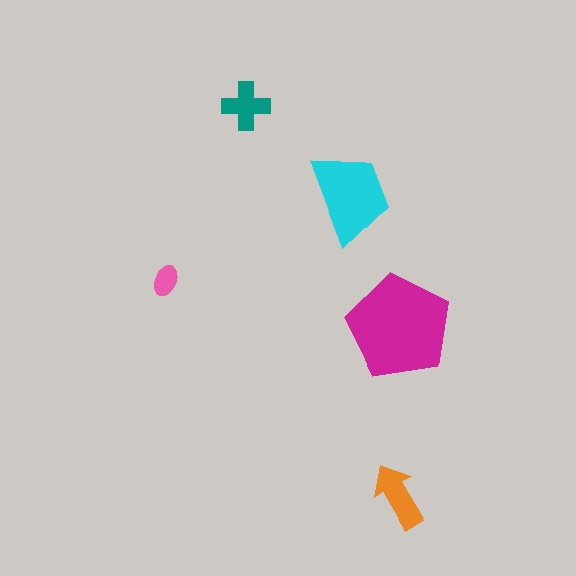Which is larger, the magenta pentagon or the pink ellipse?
The magenta pentagon.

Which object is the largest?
The magenta pentagon.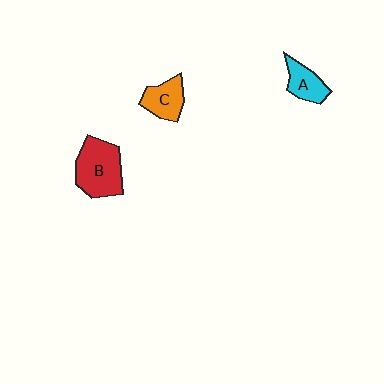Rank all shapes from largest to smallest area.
From largest to smallest: B (red), C (orange), A (cyan).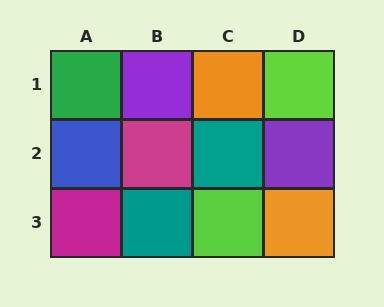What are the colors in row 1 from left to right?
Green, purple, orange, lime.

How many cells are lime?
2 cells are lime.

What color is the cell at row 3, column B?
Teal.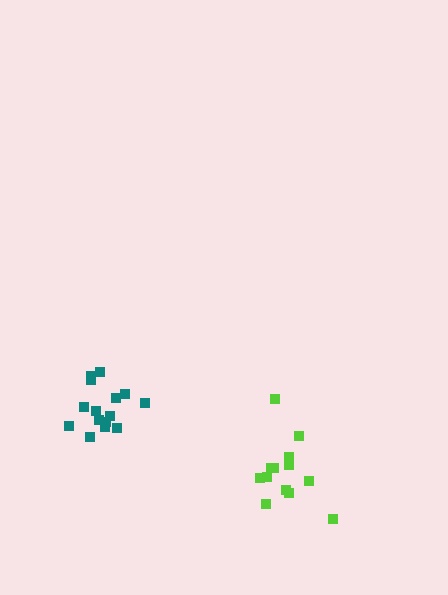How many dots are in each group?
Group 1: 15 dots, Group 2: 13 dots (28 total).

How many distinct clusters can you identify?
There are 2 distinct clusters.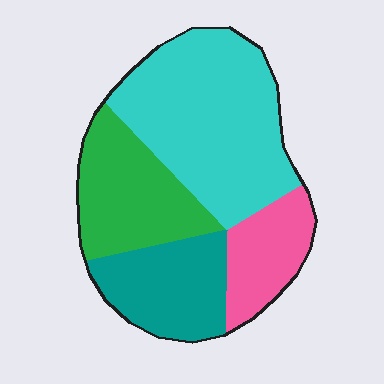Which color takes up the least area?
Pink, at roughly 15%.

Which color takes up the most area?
Cyan, at roughly 40%.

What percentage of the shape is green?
Green takes up about one quarter (1/4) of the shape.